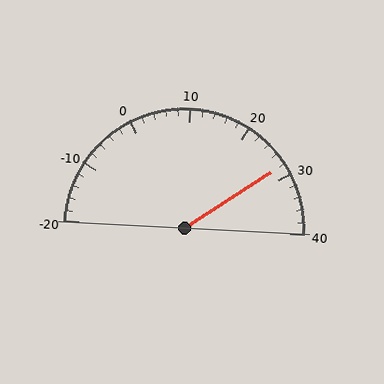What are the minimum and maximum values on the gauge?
The gauge ranges from -20 to 40.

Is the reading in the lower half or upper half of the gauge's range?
The reading is in the upper half of the range (-20 to 40).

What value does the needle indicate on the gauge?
The needle indicates approximately 28.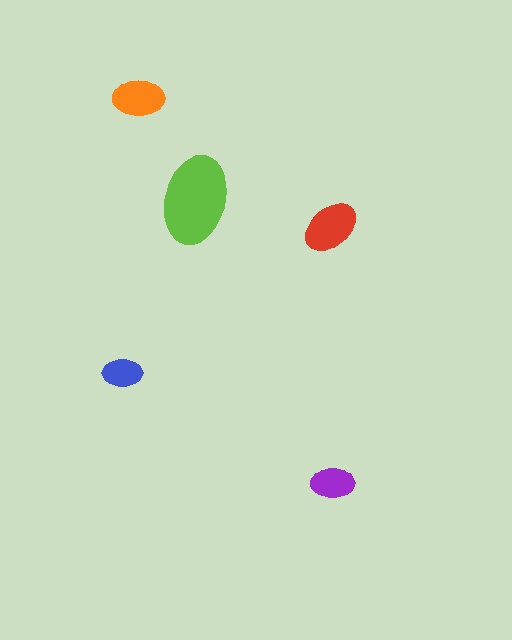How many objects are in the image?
There are 5 objects in the image.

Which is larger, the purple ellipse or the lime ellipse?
The lime one.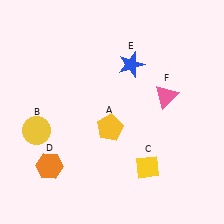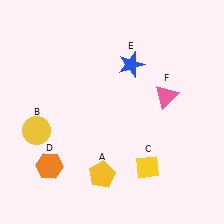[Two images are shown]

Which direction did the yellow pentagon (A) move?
The yellow pentagon (A) moved down.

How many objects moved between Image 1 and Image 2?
1 object moved between the two images.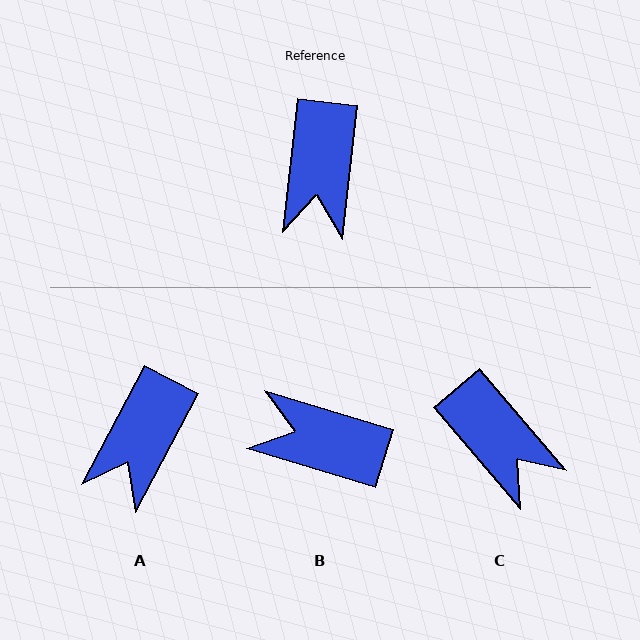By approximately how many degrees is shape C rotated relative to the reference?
Approximately 47 degrees counter-clockwise.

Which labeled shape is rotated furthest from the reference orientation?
B, about 100 degrees away.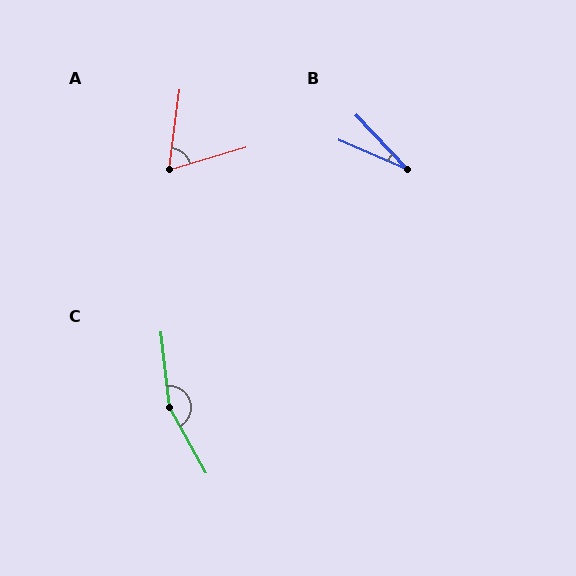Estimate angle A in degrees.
Approximately 66 degrees.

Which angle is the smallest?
B, at approximately 24 degrees.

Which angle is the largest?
C, at approximately 157 degrees.